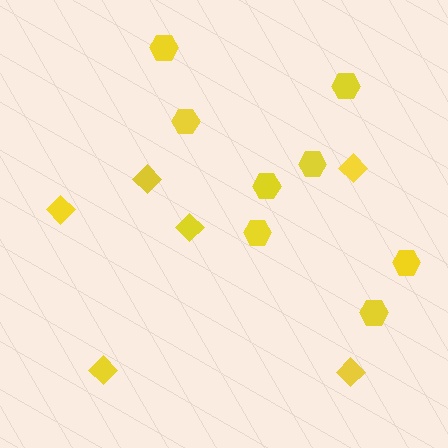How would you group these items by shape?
There are 2 groups: one group of diamonds (6) and one group of hexagons (8).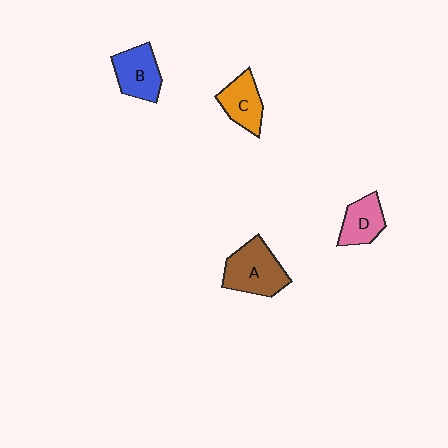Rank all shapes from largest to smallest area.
From largest to smallest: A (brown), B (blue), C (orange), D (pink).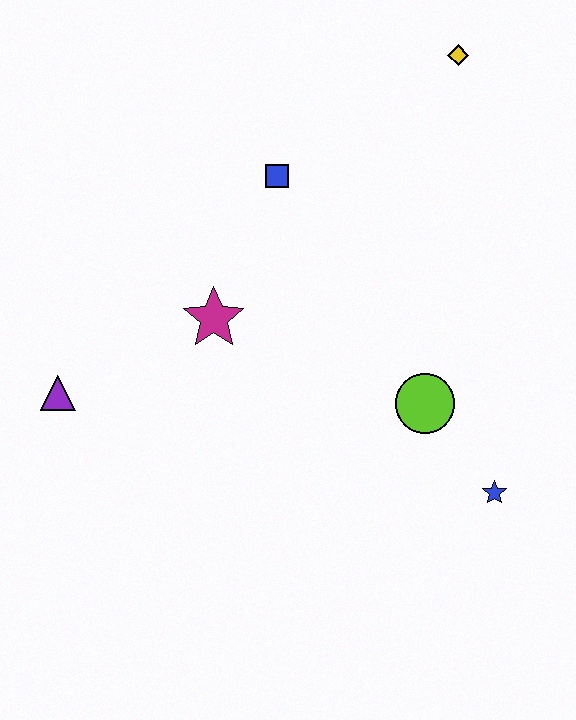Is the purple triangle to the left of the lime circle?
Yes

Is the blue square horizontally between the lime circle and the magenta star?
Yes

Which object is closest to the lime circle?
The blue star is closest to the lime circle.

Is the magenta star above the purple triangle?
Yes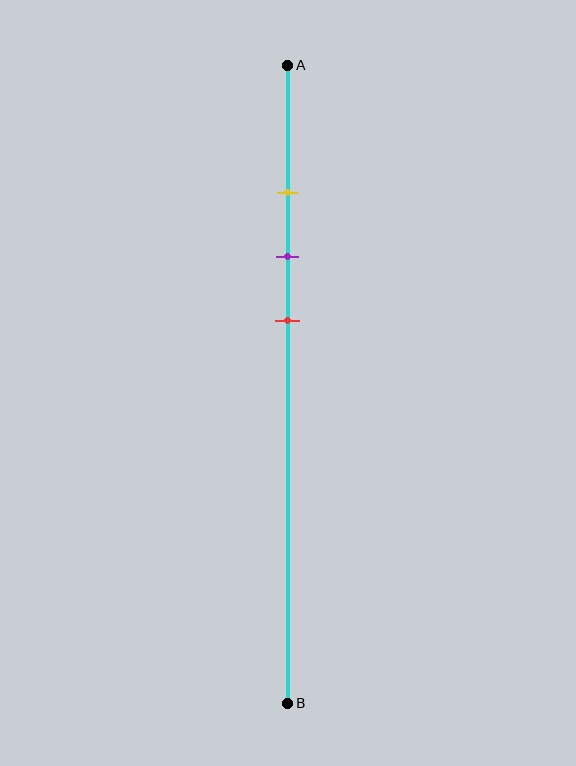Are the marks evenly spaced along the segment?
Yes, the marks are approximately evenly spaced.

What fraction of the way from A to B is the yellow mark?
The yellow mark is approximately 20% (0.2) of the way from A to B.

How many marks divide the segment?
There are 3 marks dividing the segment.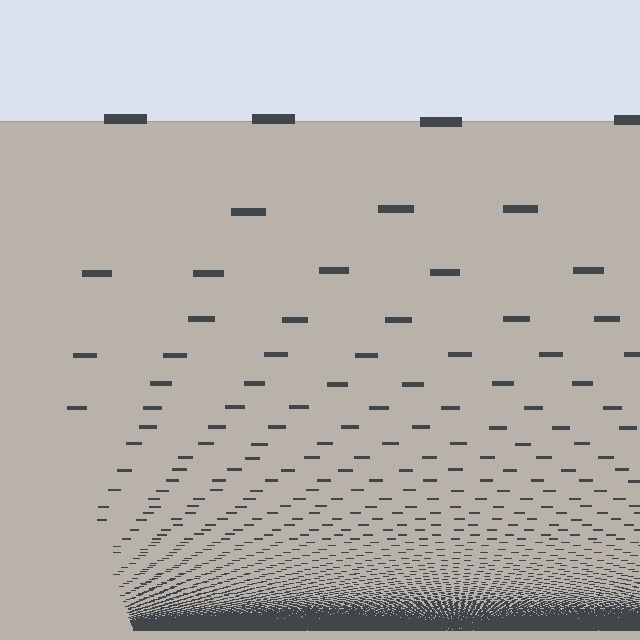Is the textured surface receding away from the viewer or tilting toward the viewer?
The surface appears to tilt toward the viewer. Texture elements get larger and sparser toward the top.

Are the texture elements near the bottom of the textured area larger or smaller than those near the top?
Smaller. The gradient is inverted — elements near the bottom are smaller and denser.